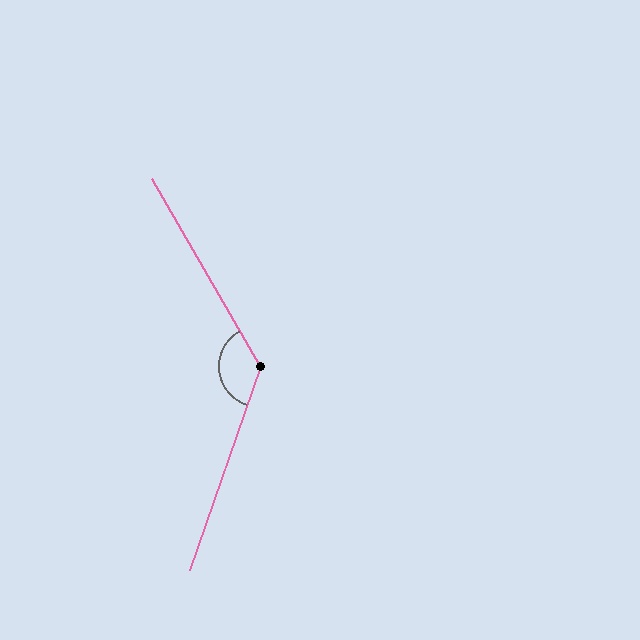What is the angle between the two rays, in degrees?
Approximately 131 degrees.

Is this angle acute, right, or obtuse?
It is obtuse.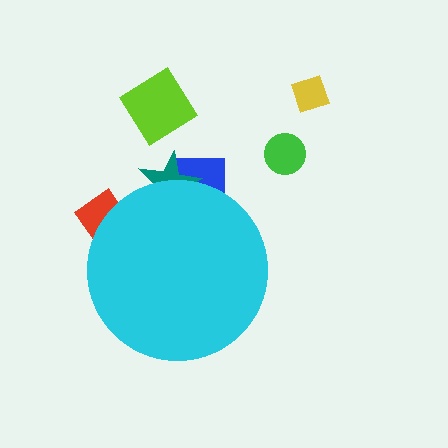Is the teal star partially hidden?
Yes, the teal star is partially hidden behind the cyan circle.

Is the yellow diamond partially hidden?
No, the yellow diamond is fully visible.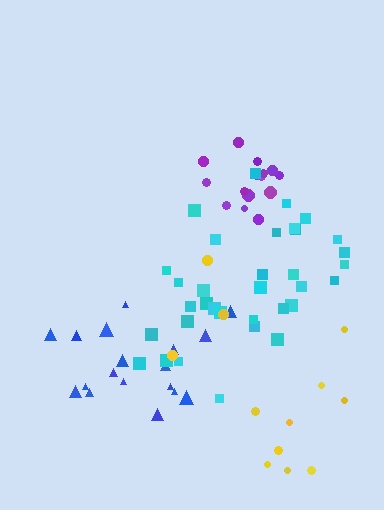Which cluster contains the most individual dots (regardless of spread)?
Cyan (34).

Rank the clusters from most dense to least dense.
purple, cyan, blue, yellow.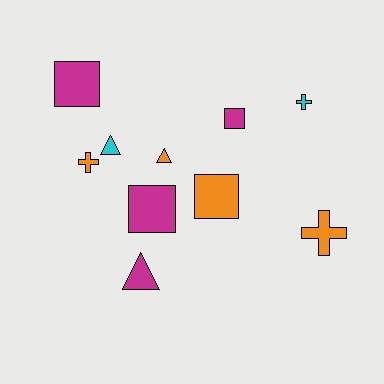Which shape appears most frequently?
Square, with 4 objects.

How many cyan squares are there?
There are no cyan squares.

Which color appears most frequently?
Orange, with 4 objects.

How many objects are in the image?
There are 10 objects.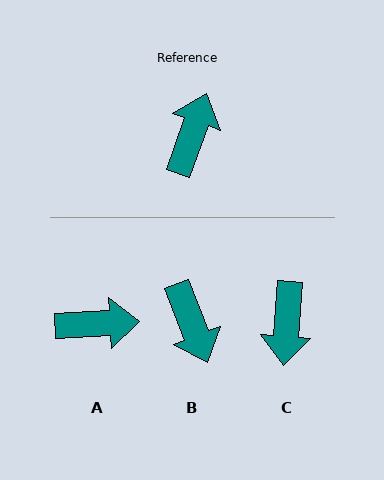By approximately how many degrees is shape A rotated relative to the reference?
Approximately 67 degrees clockwise.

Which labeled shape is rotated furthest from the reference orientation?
C, about 165 degrees away.